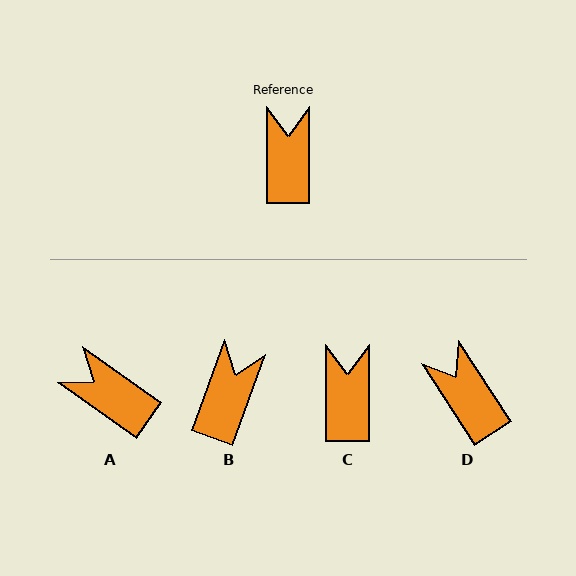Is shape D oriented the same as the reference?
No, it is off by about 33 degrees.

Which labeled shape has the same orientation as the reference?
C.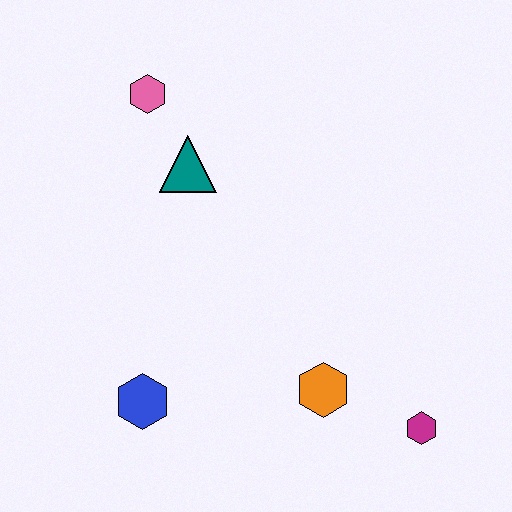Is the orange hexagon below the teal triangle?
Yes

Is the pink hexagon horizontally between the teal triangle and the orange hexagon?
No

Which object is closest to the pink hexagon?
The teal triangle is closest to the pink hexagon.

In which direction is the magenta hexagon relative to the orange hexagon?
The magenta hexagon is to the right of the orange hexagon.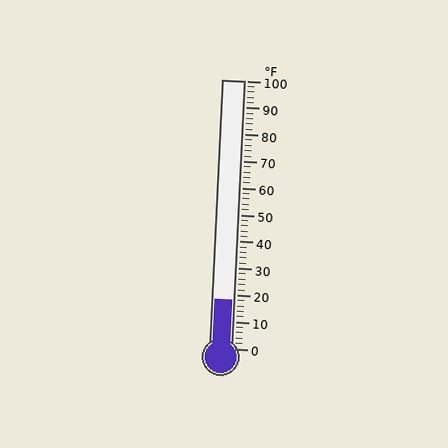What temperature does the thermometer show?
The thermometer shows approximately 18°F.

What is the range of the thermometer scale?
The thermometer scale ranges from 0°F to 100°F.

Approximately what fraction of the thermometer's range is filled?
The thermometer is filled to approximately 20% of its range.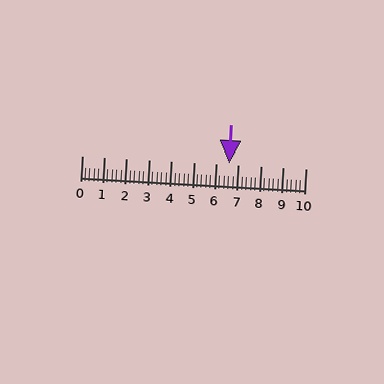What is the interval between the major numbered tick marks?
The major tick marks are spaced 1 units apart.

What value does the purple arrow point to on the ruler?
The purple arrow points to approximately 6.6.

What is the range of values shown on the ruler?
The ruler shows values from 0 to 10.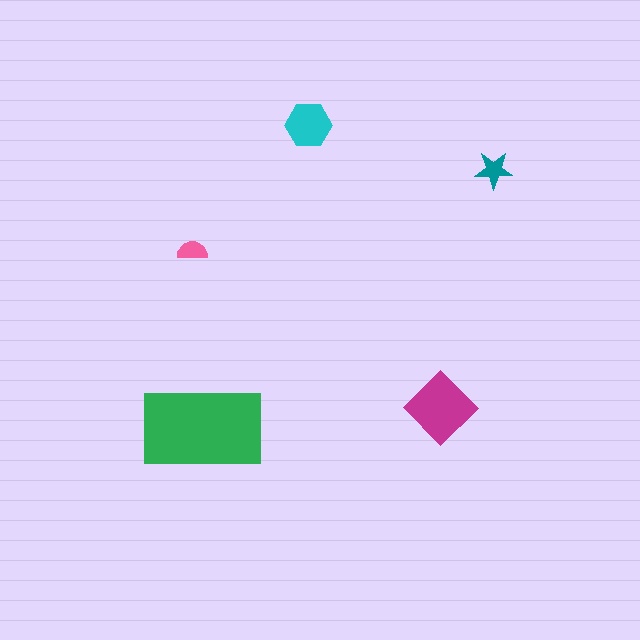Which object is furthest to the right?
The teal star is rightmost.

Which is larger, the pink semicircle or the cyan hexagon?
The cyan hexagon.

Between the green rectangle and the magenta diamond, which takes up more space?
The green rectangle.